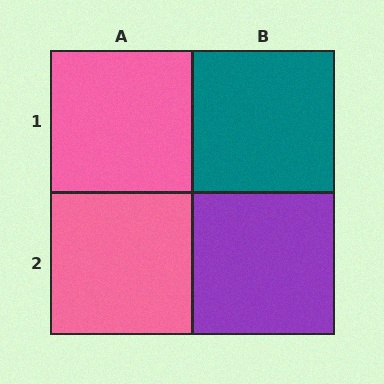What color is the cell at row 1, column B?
Teal.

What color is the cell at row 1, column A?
Pink.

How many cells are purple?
1 cell is purple.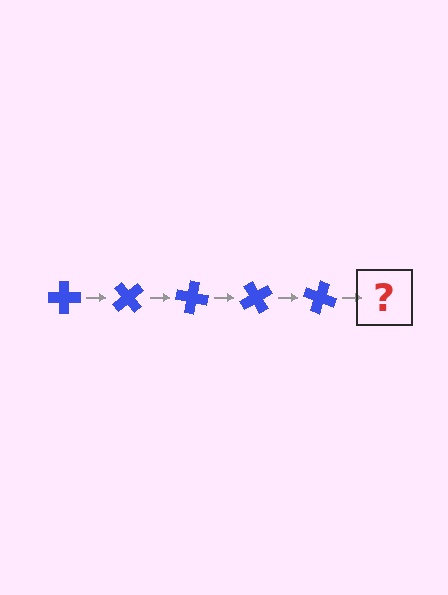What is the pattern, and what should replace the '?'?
The pattern is that the cross rotates 50 degrees each step. The '?' should be a blue cross rotated 250 degrees.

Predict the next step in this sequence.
The next step is a blue cross rotated 250 degrees.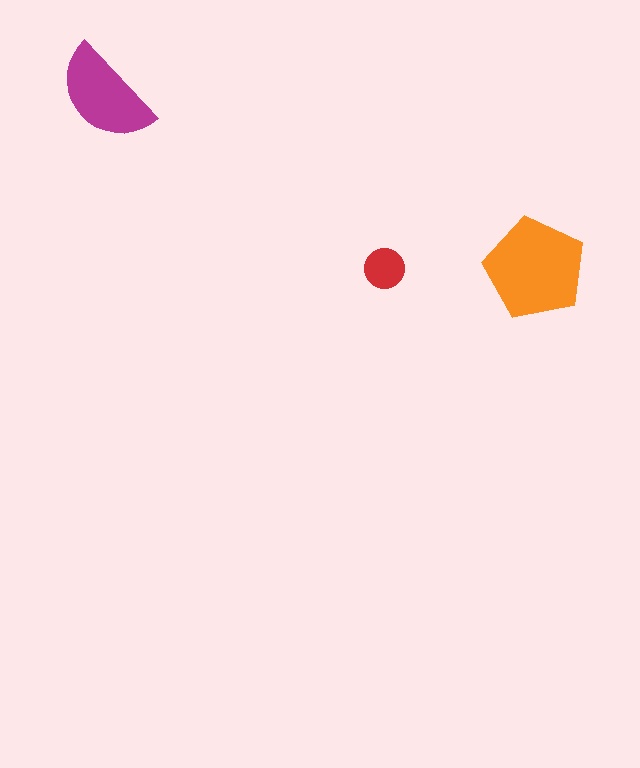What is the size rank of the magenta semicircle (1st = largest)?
2nd.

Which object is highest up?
The magenta semicircle is topmost.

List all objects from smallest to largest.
The red circle, the magenta semicircle, the orange pentagon.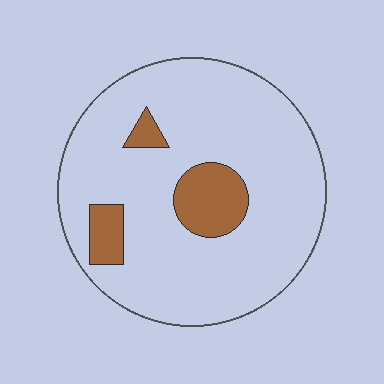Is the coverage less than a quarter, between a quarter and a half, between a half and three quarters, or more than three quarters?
Less than a quarter.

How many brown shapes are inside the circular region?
3.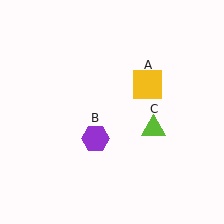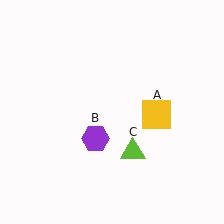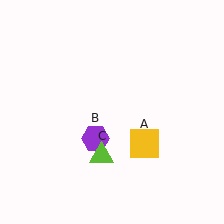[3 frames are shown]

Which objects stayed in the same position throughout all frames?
Purple hexagon (object B) remained stationary.